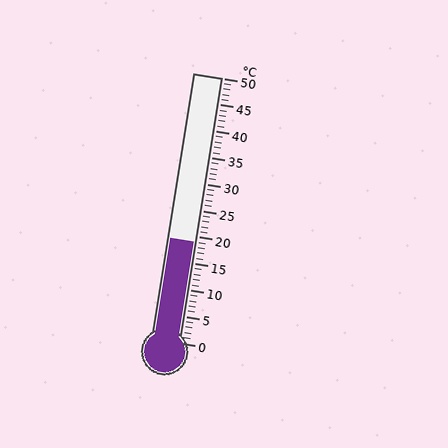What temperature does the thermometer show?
The thermometer shows approximately 19°C.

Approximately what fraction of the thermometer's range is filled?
The thermometer is filled to approximately 40% of its range.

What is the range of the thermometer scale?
The thermometer scale ranges from 0°C to 50°C.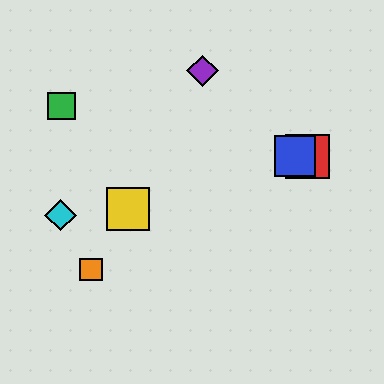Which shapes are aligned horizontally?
The red square, the blue square are aligned horizontally.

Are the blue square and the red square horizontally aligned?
Yes, both are at y≈156.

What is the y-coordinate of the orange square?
The orange square is at y≈270.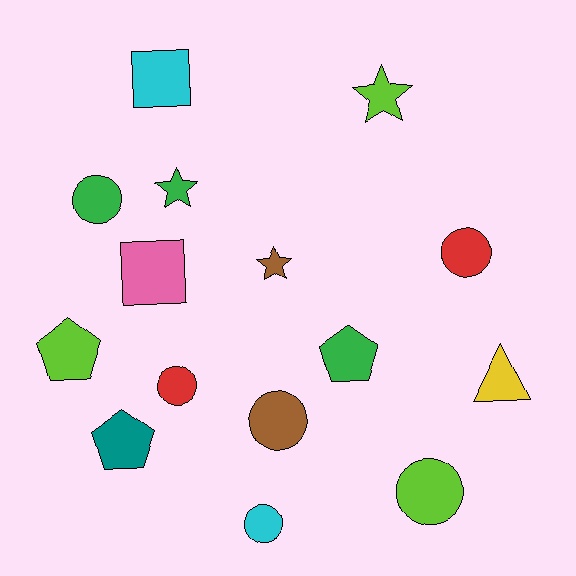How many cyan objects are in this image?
There are 2 cyan objects.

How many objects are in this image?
There are 15 objects.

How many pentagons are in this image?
There are 3 pentagons.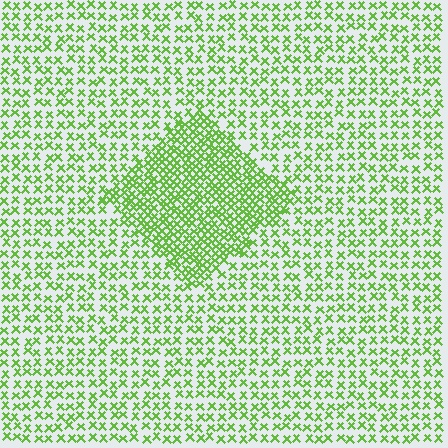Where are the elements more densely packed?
The elements are more densely packed inside the diamond boundary.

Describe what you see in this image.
The image contains small lime elements arranged at two different densities. A diamond-shaped region is visible where the elements are more densely packed than the surrounding area.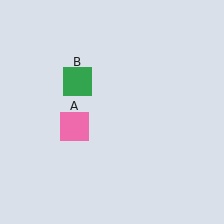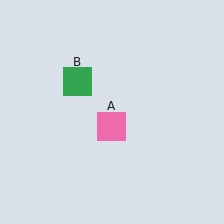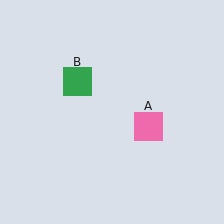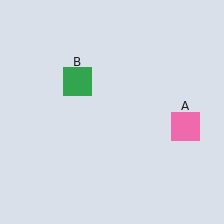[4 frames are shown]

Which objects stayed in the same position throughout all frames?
Green square (object B) remained stationary.